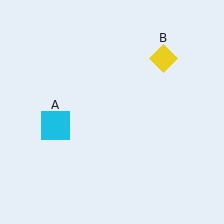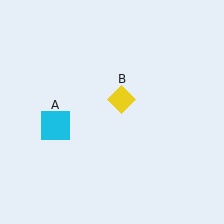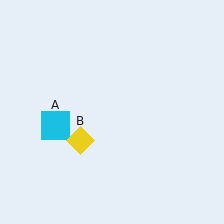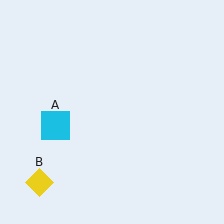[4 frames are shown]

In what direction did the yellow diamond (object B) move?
The yellow diamond (object B) moved down and to the left.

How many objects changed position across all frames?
1 object changed position: yellow diamond (object B).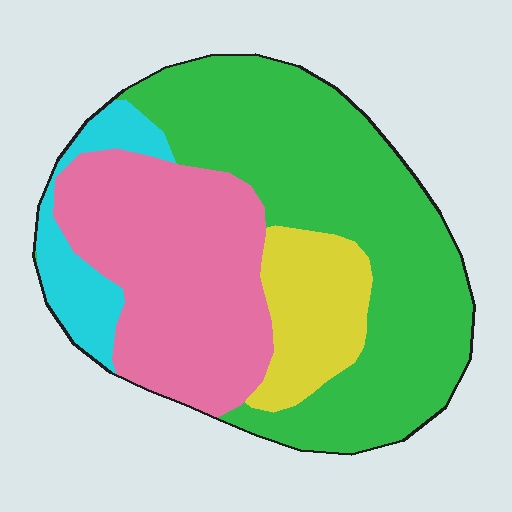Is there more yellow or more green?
Green.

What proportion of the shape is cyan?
Cyan takes up about one tenth (1/10) of the shape.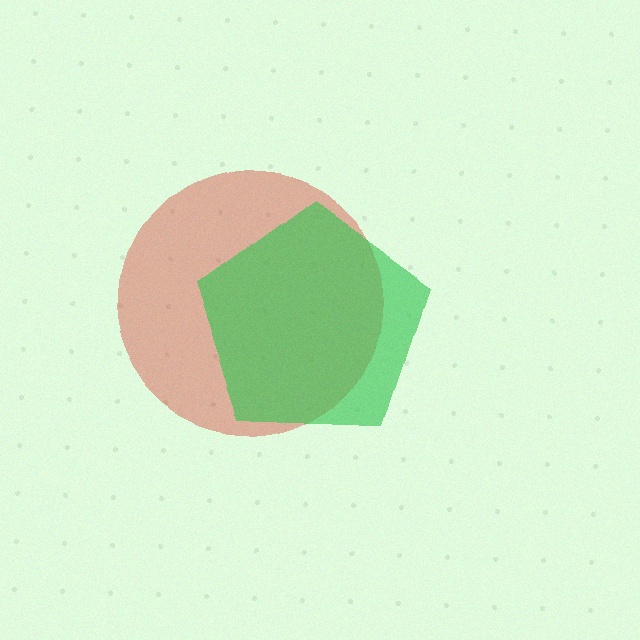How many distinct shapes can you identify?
There are 2 distinct shapes: a red circle, a green pentagon.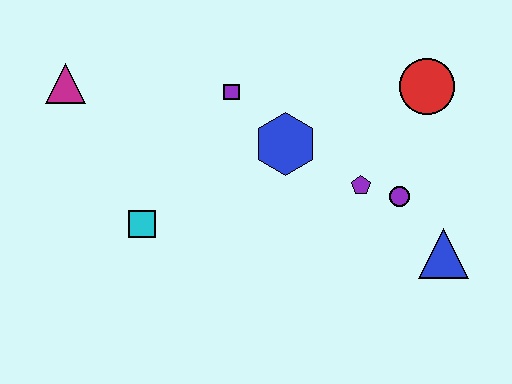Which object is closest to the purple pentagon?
The purple circle is closest to the purple pentagon.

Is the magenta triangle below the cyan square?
No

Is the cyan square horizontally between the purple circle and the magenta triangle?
Yes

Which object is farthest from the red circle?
The magenta triangle is farthest from the red circle.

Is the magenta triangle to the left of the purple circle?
Yes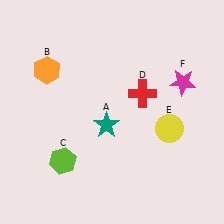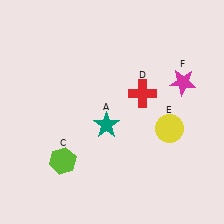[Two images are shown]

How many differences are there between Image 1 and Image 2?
There is 1 difference between the two images.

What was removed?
The orange hexagon (B) was removed in Image 2.